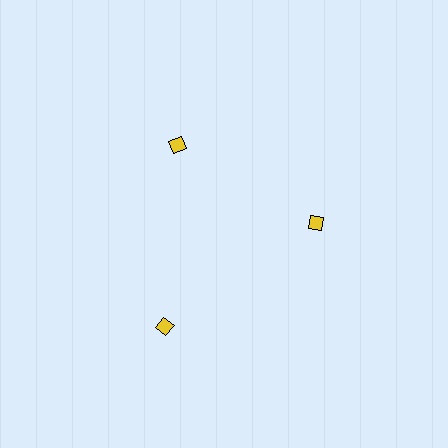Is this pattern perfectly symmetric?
No. The 3 yellow diamonds are arranged in a ring, but one element near the 7 o'clock position is pushed outward from the center, breaking the 3-fold rotational symmetry.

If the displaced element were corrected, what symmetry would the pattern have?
It would have 3-fold rotational symmetry — the pattern would map onto itself every 120 degrees.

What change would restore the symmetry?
The symmetry would be restored by moving it inward, back onto the ring so that all 3 diamonds sit at equal angles and equal distance from the center.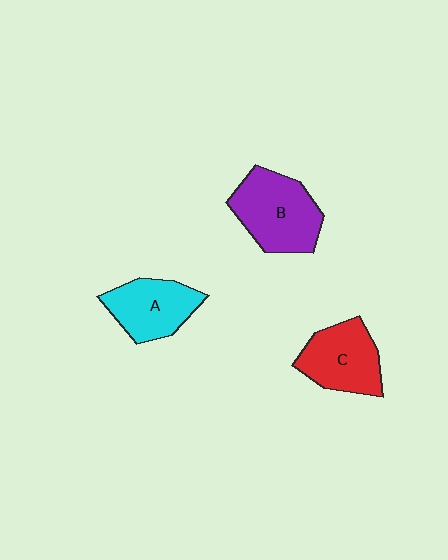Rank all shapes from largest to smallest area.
From largest to smallest: B (purple), C (red), A (cyan).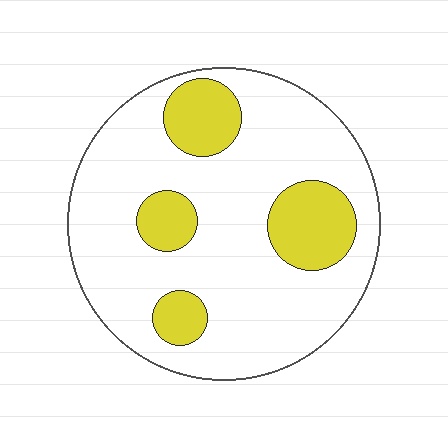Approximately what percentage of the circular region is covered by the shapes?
Approximately 20%.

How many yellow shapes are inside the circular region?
4.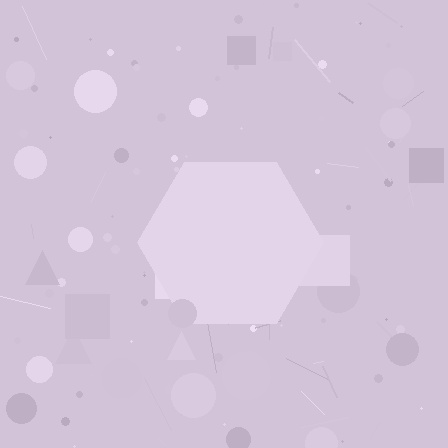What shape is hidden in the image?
A hexagon is hidden in the image.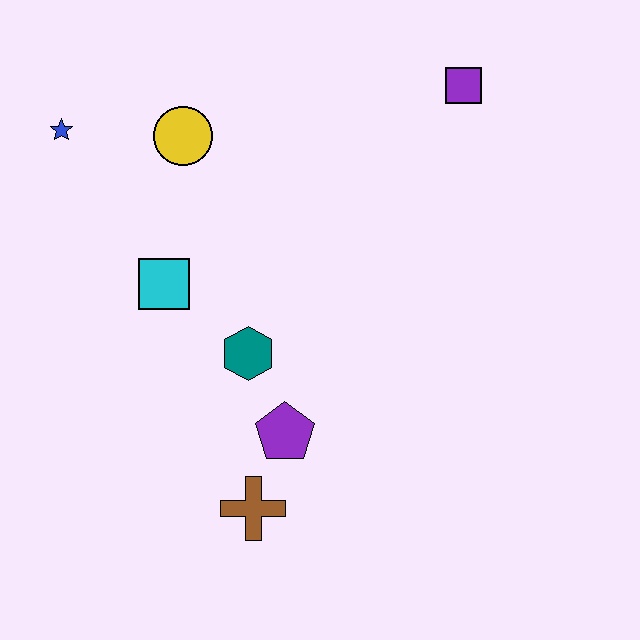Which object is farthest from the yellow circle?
The brown cross is farthest from the yellow circle.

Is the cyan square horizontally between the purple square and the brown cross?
No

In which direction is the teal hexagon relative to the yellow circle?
The teal hexagon is below the yellow circle.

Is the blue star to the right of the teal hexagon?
No